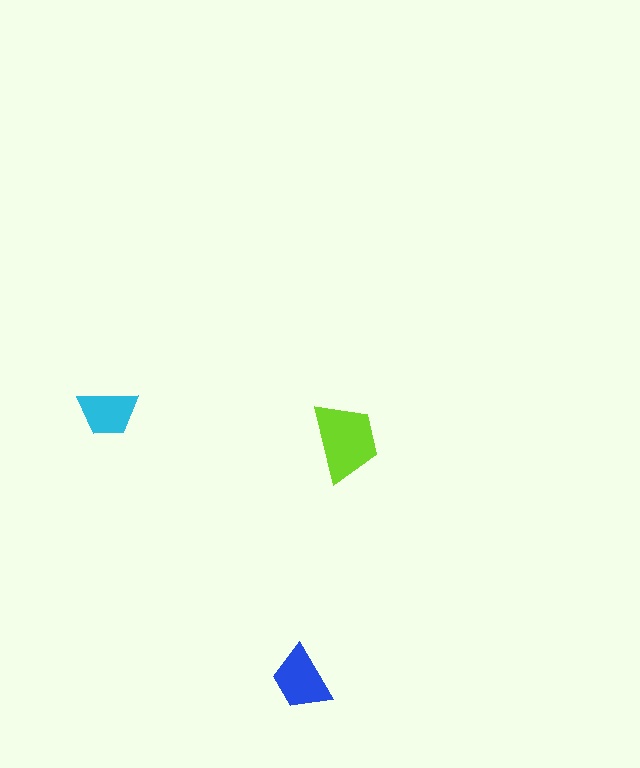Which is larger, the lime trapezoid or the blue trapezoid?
The lime one.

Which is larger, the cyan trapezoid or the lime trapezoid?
The lime one.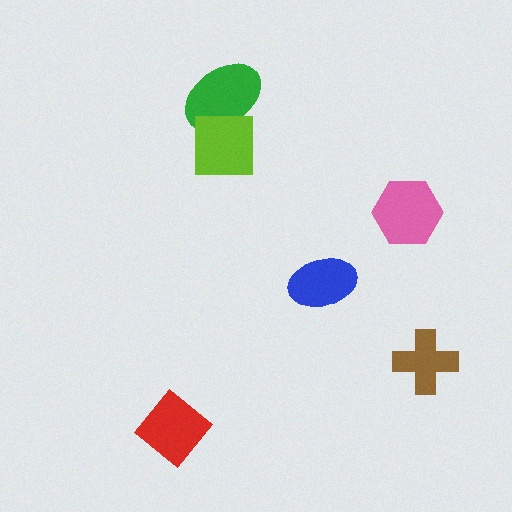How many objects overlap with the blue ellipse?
0 objects overlap with the blue ellipse.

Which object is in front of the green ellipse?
The lime square is in front of the green ellipse.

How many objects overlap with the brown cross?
0 objects overlap with the brown cross.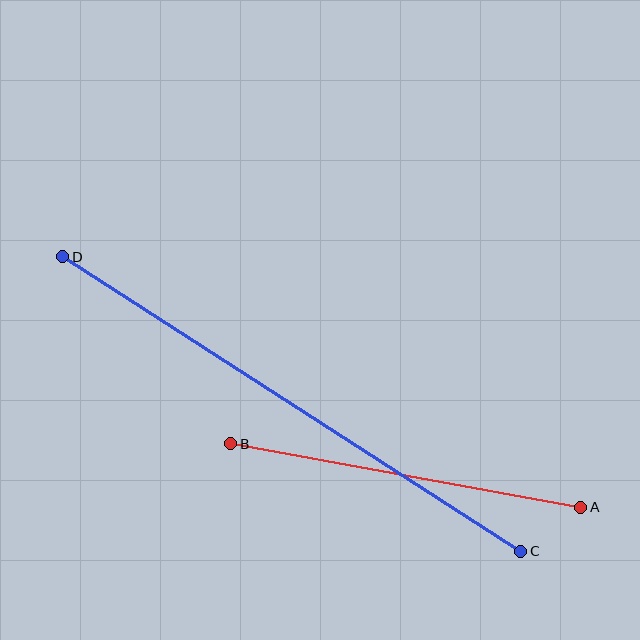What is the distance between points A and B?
The distance is approximately 356 pixels.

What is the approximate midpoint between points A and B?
The midpoint is at approximately (406, 475) pixels.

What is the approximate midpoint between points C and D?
The midpoint is at approximately (292, 404) pixels.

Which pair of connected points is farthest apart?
Points C and D are farthest apart.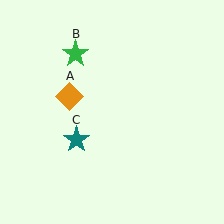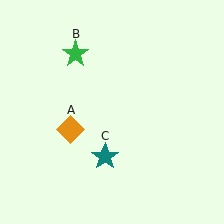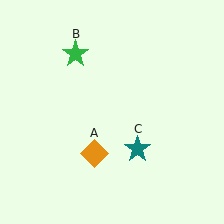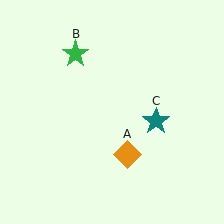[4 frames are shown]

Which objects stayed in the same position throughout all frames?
Green star (object B) remained stationary.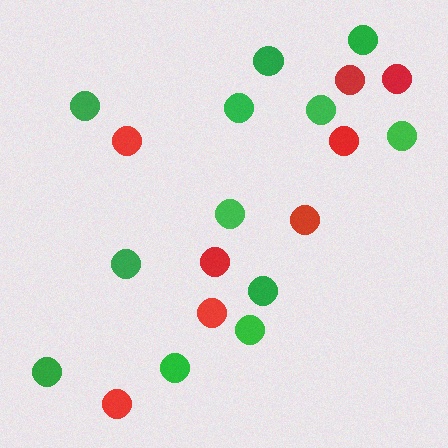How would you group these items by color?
There are 2 groups: one group of red circles (8) and one group of green circles (12).